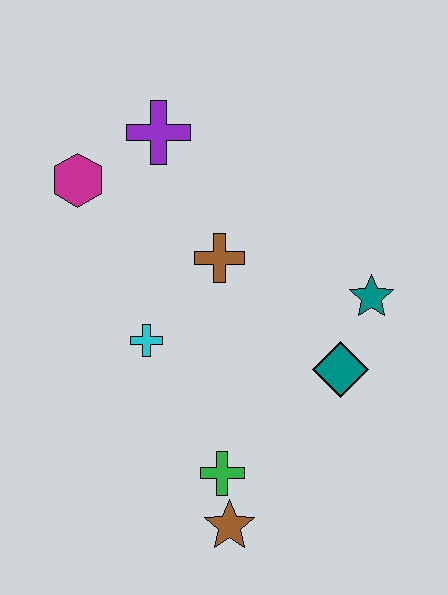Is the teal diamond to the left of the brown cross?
No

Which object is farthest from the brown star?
The purple cross is farthest from the brown star.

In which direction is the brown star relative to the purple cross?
The brown star is below the purple cross.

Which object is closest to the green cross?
The brown star is closest to the green cross.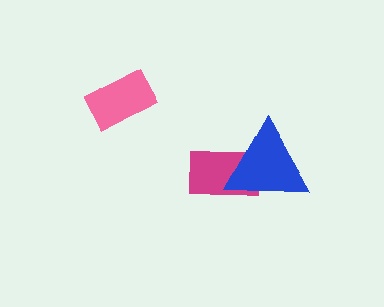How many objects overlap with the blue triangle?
1 object overlaps with the blue triangle.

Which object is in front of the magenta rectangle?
The blue triangle is in front of the magenta rectangle.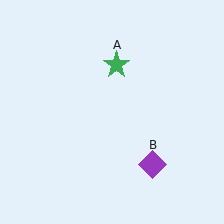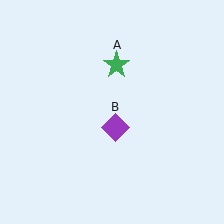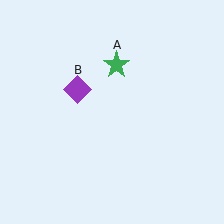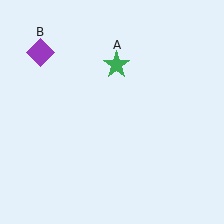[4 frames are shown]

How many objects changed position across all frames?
1 object changed position: purple diamond (object B).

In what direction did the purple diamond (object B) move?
The purple diamond (object B) moved up and to the left.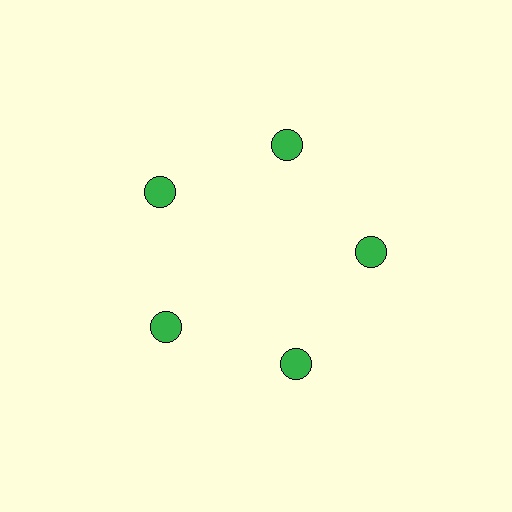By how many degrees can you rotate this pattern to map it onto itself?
The pattern maps onto itself every 72 degrees of rotation.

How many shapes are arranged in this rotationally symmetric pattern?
There are 5 shapes, arranged in 5 groups of 1.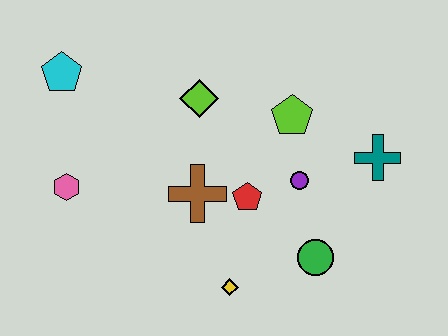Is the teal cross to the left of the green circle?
No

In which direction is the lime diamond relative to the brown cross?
The lime diamond is above the brown cross.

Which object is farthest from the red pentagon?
The cyan pentagon is farthest from the red pentagon.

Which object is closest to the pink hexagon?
The cyan pentagon is closest to the pink hexagon.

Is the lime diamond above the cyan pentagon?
No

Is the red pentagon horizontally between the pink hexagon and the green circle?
Yes